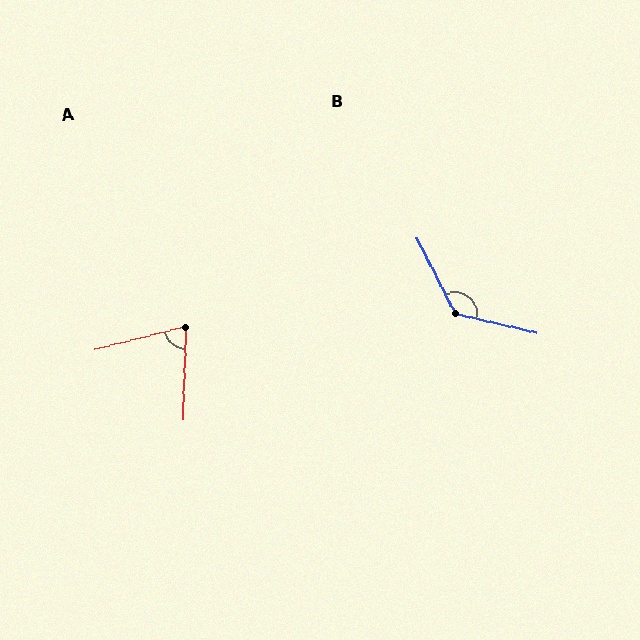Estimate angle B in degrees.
Approximately 131 degrees.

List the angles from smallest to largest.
A (74°), B (131°).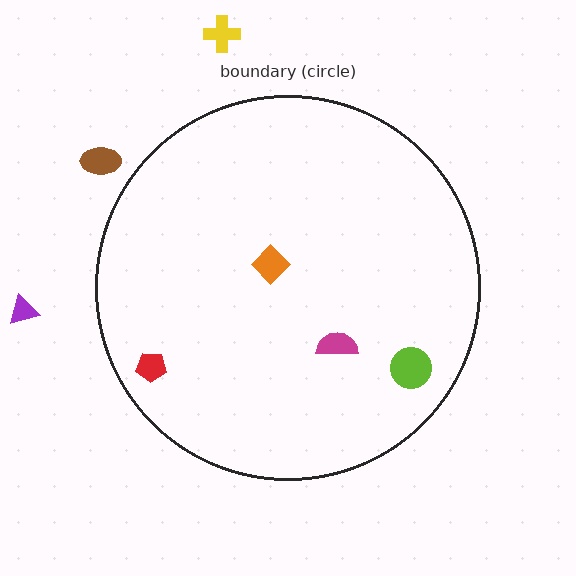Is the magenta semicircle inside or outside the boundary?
Inside.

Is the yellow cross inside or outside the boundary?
Outside.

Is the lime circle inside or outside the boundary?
Inside.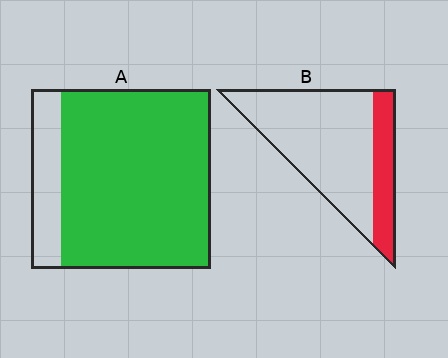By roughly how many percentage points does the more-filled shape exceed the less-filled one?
By roughly 60 percentage points (A over B).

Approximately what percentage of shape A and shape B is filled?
A is approximately 85% and B is approximately 25%.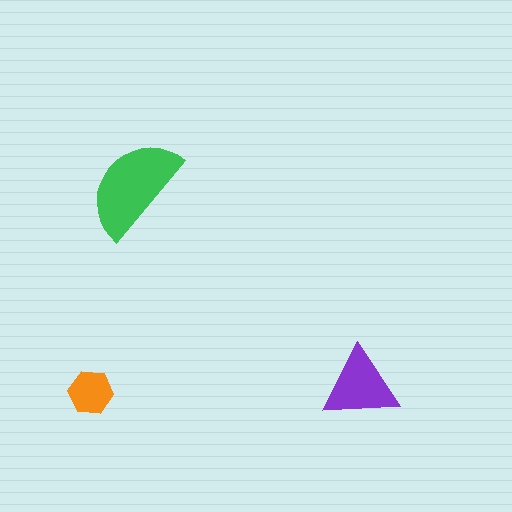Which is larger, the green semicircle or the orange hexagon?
The green semicircle.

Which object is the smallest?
The orange hexagon.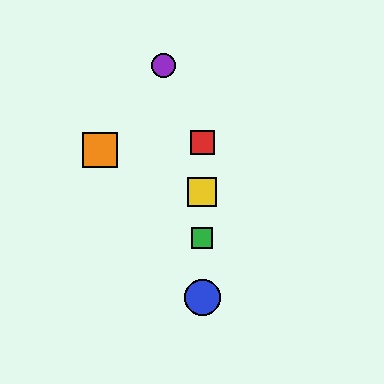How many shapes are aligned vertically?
4 shapes (the red square, the blue circle, the green square, the yellow square) are aligned vertically.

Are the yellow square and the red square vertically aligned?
Yes, both are at x≈202.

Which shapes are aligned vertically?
The red square, the blue circle, the green square, the yellow square are aligned vertically.